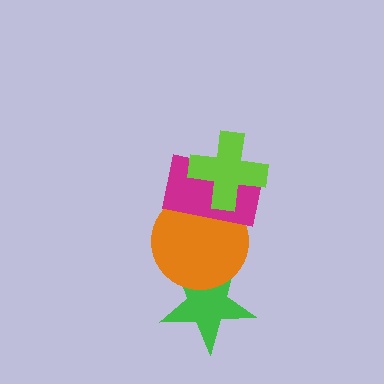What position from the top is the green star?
The green star is 4th from the top.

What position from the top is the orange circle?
The orange circle is 3rd from the top.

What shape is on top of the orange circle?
The magenta rectangle is on top of the orange circle.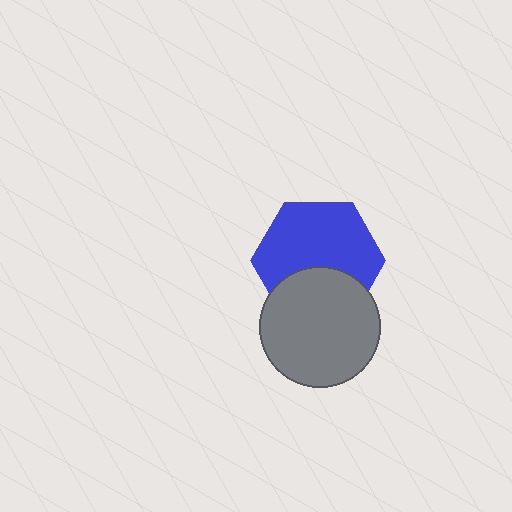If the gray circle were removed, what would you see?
You would see the complete blue hexagon.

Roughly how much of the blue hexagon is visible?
Most of it is visible (roughly 66%).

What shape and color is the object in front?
The object in front is a gray circle.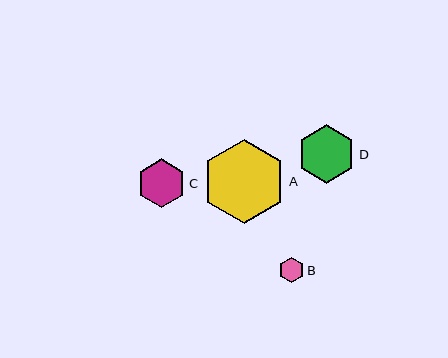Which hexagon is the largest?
Hexagon A is the largest with a size of approximately 84 pixels.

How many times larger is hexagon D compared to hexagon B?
Hexagon D is approximately 2.3 times the size of hexagon B.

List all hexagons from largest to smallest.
From largest to smallest: A, D, C, B.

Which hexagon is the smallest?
Hexagon B is the smallest with a size of approximately 25 pixels.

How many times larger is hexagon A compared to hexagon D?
Hexagon A is approximately 1.4 times the size of hexagon D.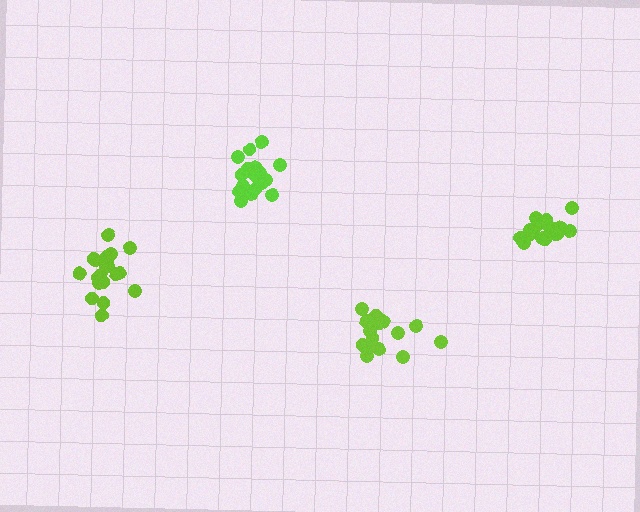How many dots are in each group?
Group 1: 20 dots, Group 2: 16 dots, Group 3: 19 dots, Group 4: 16 dots (71 total).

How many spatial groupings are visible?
There are 4 spatial groupings.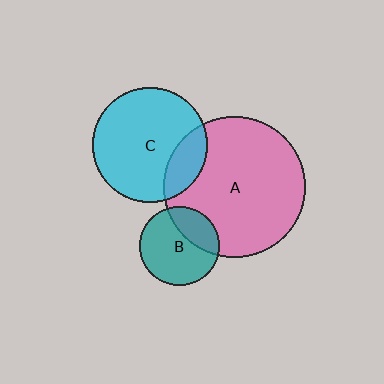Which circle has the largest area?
Circle A (pink).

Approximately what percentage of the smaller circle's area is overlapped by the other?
Approximately 20%.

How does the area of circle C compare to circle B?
Approximately 2.1 times.